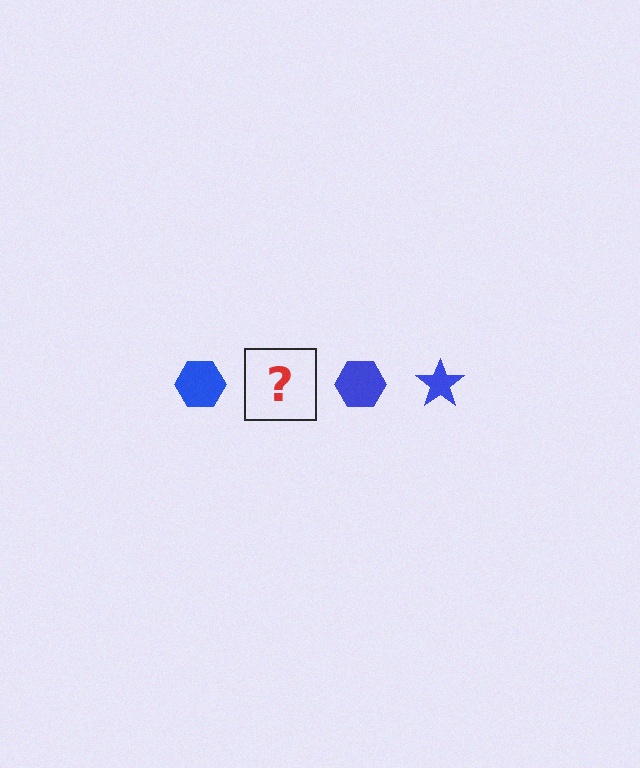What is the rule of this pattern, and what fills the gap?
The rule is that the pattern cycles through hexagon, star shapes in blue. The gap should be filled with a blue star.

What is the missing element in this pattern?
The missing element is a blue star.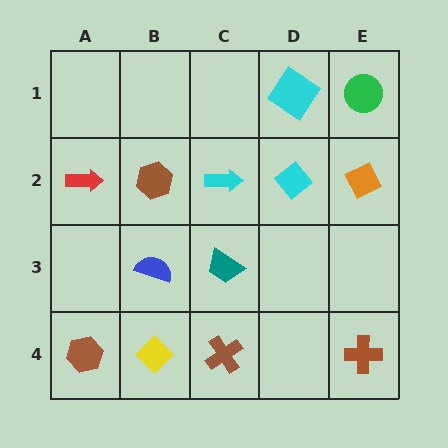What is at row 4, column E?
A brown cross.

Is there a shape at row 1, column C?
No, that cell is empty.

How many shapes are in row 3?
2 shapes.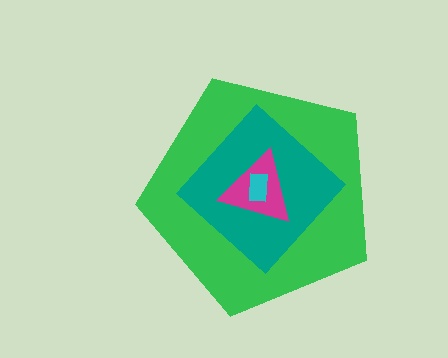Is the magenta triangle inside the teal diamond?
Yes.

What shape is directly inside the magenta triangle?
The cyan rectangle.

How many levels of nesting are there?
4.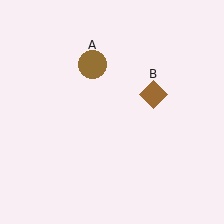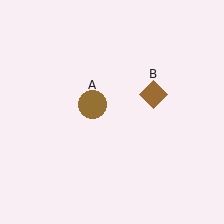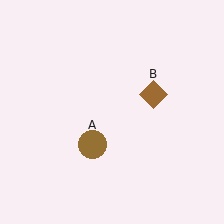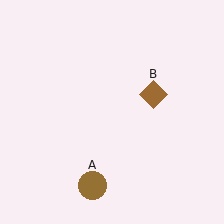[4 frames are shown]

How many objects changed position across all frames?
1 object changed position: brown circle (object A).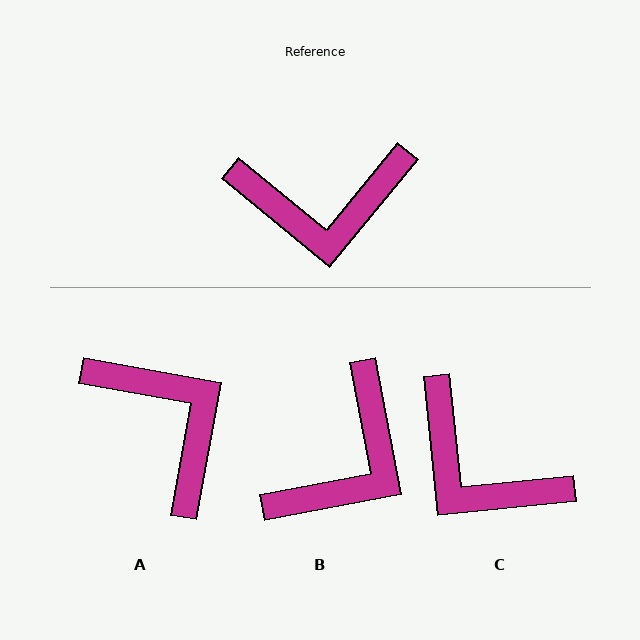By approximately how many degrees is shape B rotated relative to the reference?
Approximately 50 degrees counter-clockwise.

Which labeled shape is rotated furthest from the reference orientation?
A, about 119 degrees away.